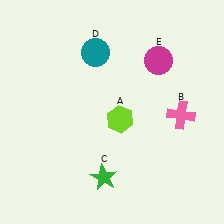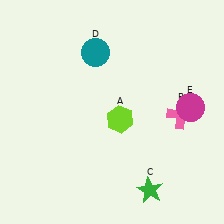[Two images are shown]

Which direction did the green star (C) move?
The green star (C) moved right.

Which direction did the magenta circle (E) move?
The magenta circle (E) moved down.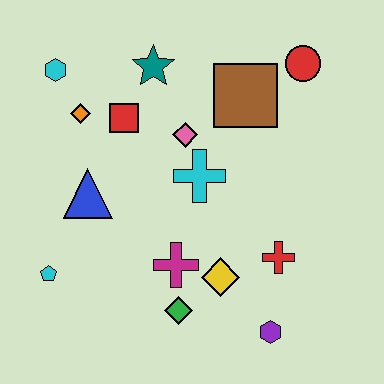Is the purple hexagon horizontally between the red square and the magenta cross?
No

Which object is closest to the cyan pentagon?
The blue triangle is closest to the cyan pentagon.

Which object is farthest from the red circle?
The cyan pentagon is farthest from the red circle.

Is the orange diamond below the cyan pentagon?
No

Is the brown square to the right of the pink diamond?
Yes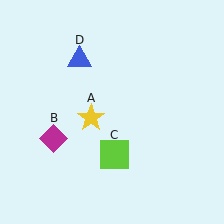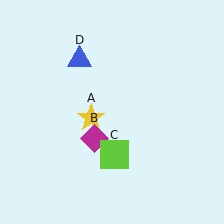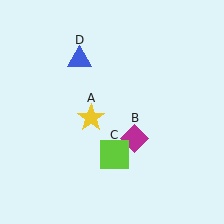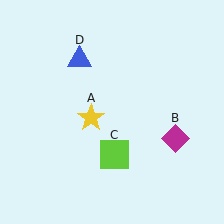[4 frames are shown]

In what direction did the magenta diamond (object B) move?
The magenta diamond (object B) moved right.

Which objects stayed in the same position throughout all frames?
Yellow star (object A) and lime square (object C) and blue triangle (object D) remained stationary.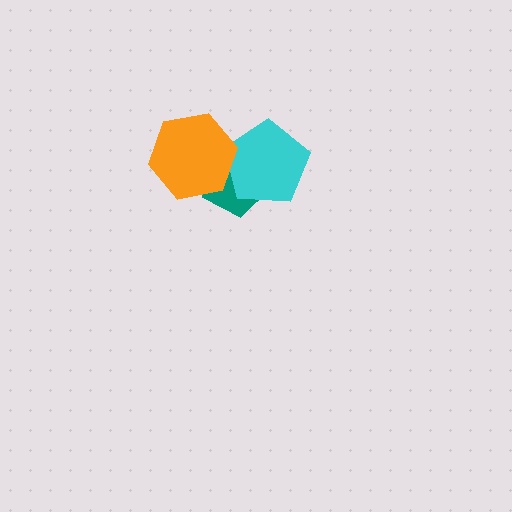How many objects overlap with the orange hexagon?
2 objects overlap with the orange hexagon.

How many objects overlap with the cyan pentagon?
2 objects overlap with the cyan pentagon.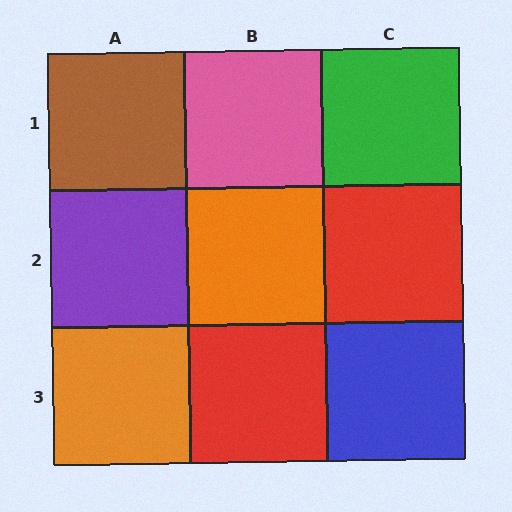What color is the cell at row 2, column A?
Purple.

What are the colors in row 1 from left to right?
Brown, pink, green.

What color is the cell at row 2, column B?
Orange.